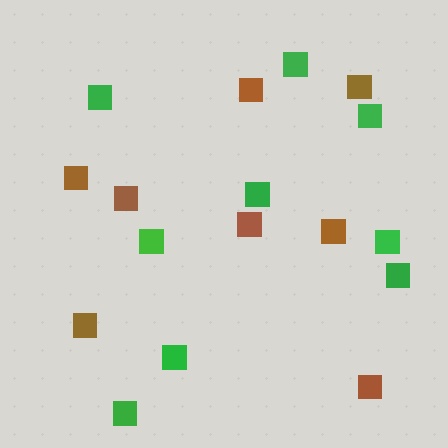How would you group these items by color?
There are 2 groups: one group of brown squares (8) and one group of green squares (9).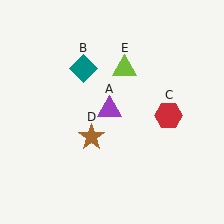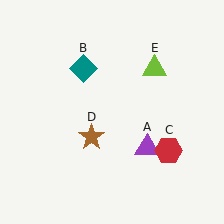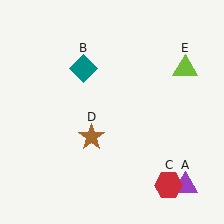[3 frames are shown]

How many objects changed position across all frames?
3 objects changed position: purple triangle (object A), red hexagon (object C), lime triangle (object E).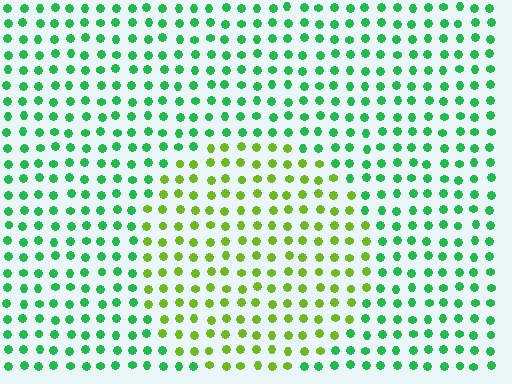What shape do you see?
I see a circle.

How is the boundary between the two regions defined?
The boundary is defined purely by a slight shift in hue (about 47 degrees). Spacing, size, and orientation are identical on both sides.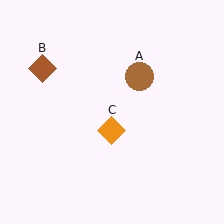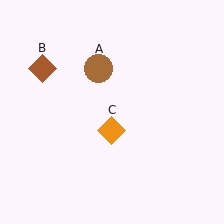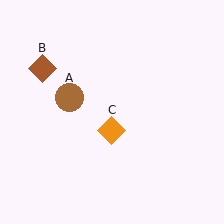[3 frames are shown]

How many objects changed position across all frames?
1 object changed position: brown circle (object A).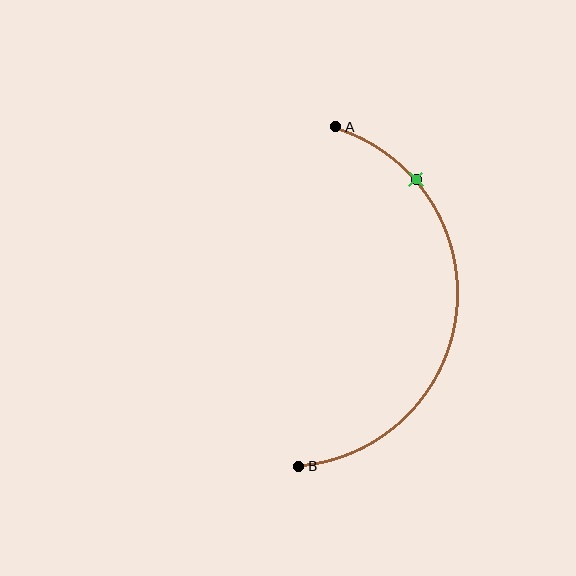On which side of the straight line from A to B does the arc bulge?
The arc bulges to the right of the straight line connecting A and B.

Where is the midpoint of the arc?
The arc midpoint is the point on the curve farthest from the straight line joining A and B. It sits to the right of that line.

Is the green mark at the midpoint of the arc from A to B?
No. The green mark lies on the arc but is closer to endpoint A. The arc midpoint would be at the point on the curve equidistant along the arc from both A and B.